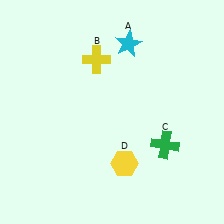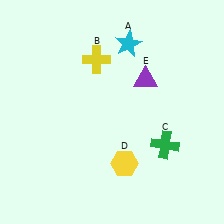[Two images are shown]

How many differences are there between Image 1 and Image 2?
There is 1 difference between the two images.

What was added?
A purple triangle (E) was added in Image 2.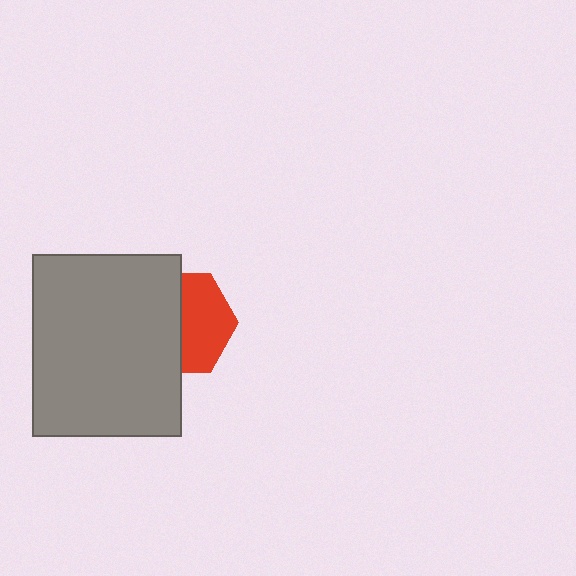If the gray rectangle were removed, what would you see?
You would see the complete red hexagon.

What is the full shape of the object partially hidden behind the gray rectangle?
The partially hidden object is a red hexagon.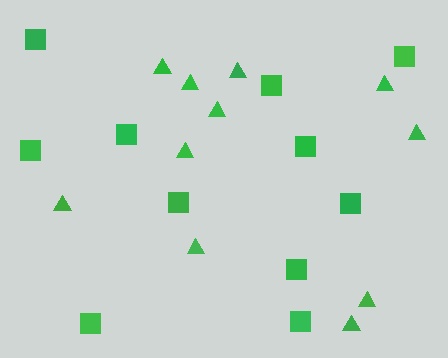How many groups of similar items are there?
There are 2 groups: one group of triangles (11) and one group of squares (11).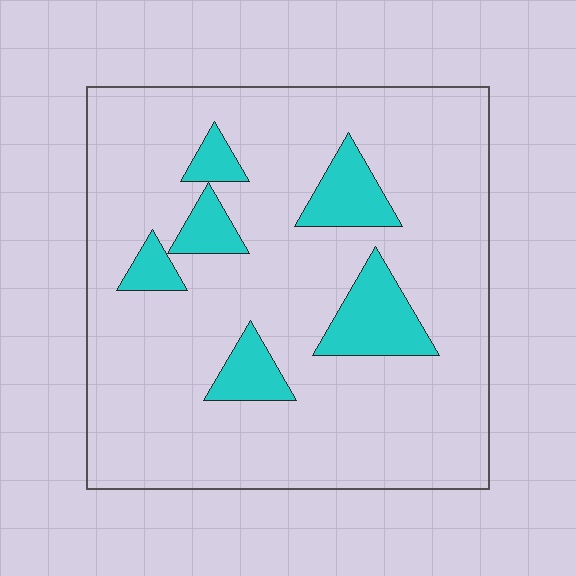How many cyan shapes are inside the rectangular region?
6.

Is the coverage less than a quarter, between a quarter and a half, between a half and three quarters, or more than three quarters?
Less than a quarter.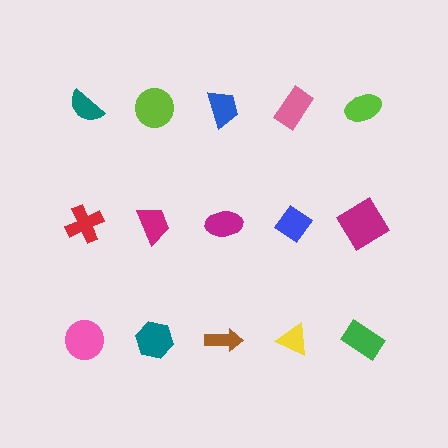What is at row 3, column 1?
A pink circle.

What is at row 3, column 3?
A brown arrow.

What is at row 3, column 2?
A teal hexagon.